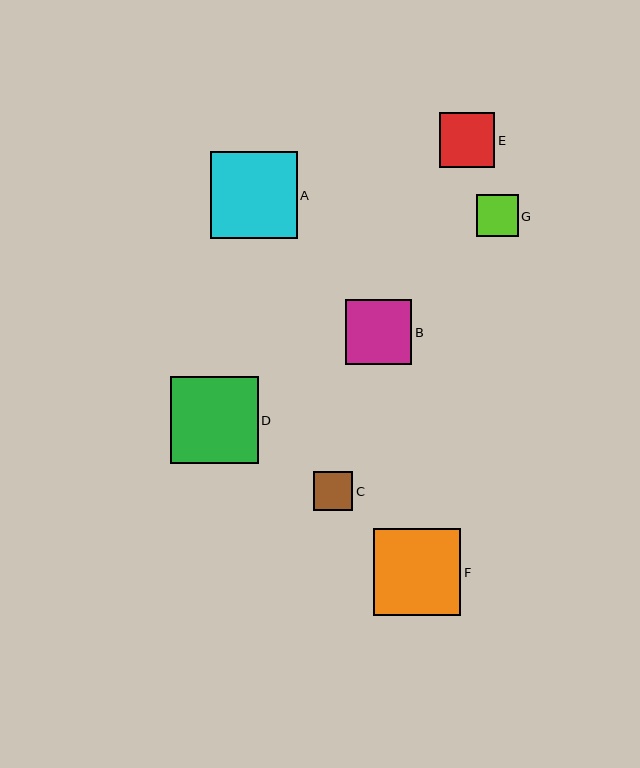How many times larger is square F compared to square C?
Square F is approximately 2.2 times the size of square C.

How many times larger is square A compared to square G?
Square A is approximately 2.1 times the size of square G.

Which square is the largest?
Square D is the largest with a size of approximately 88 pixels.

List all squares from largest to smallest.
From largest to smallest: D, A, F, B, E, G, C.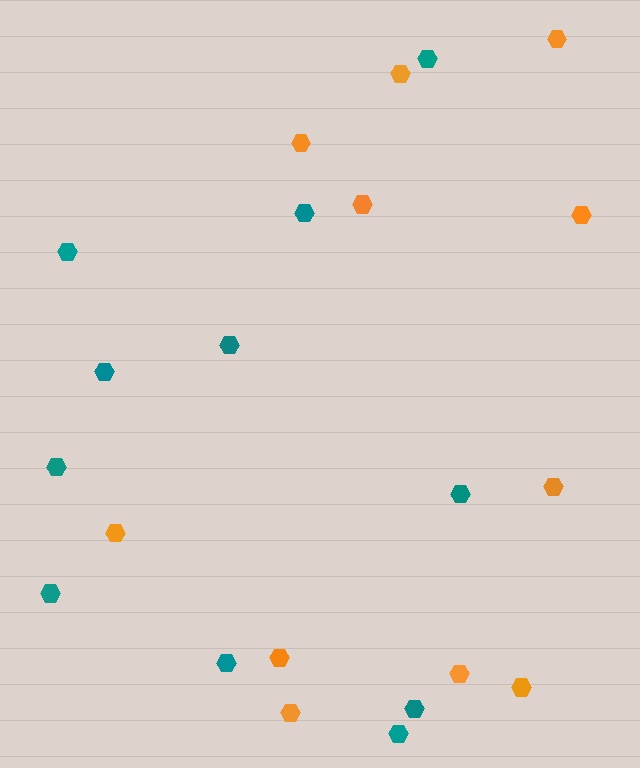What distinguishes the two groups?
There are 2 groups: one group of teal hexagons (11) and one group of orange hexagons (11).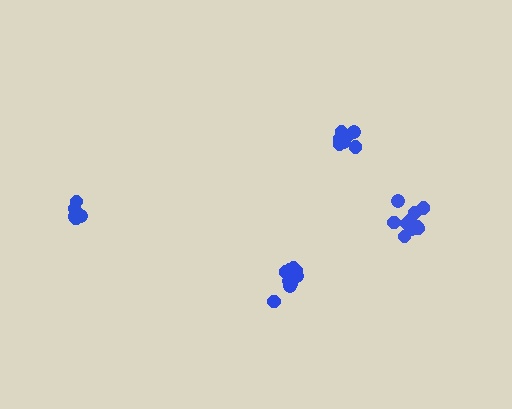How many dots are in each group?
Group 1: 7 dots, Group 2: 10 dots, Group 3: 11 dots, Group 4: 8 dots (36 total).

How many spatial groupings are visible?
There are 4 spatial groupings.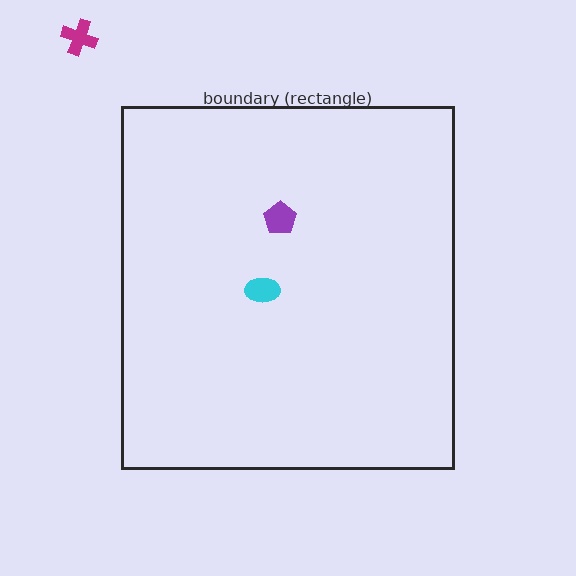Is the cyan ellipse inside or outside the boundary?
Inside.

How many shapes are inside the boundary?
2 inside, 1 outside.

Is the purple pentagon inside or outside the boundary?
Inside.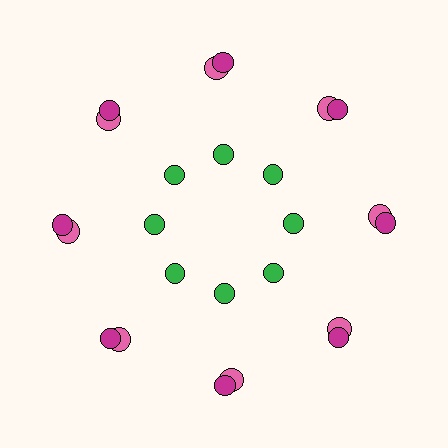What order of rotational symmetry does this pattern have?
This pattern has 8-fold rotational symmetry.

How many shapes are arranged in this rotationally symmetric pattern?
There are 24 shapes, arranged in 8 groups of 3.